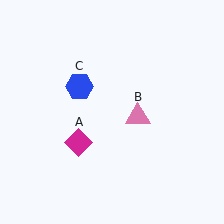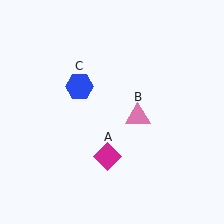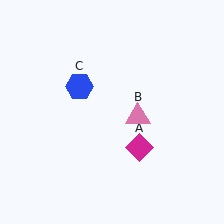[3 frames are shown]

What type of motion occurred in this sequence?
The magenta diamond (object A) rotated counterclockwise around the center of the scene.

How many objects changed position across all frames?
1 object changed position: magenta diamond (object A).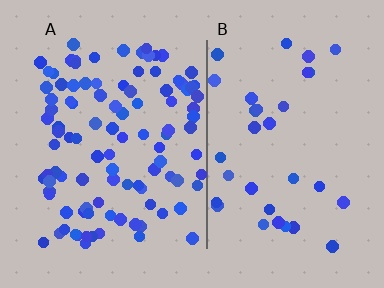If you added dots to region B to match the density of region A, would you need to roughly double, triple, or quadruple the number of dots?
Approximately triple.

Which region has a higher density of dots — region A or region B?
A (the left).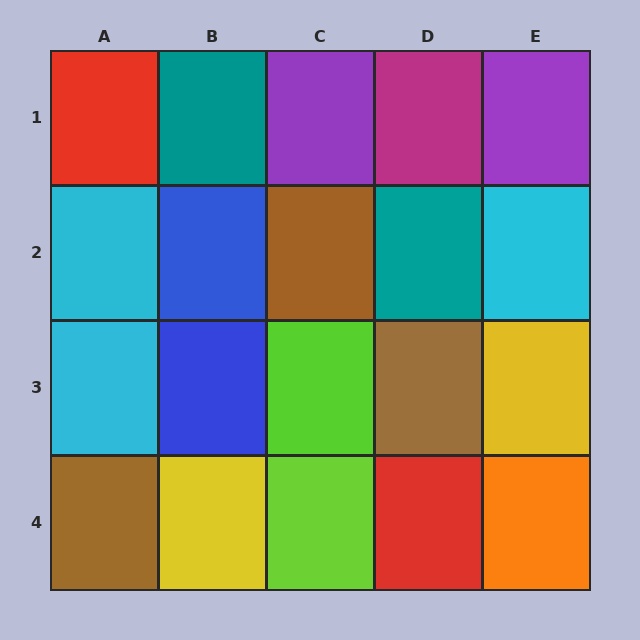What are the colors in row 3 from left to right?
Cyan, blue, lime, brown, yellow.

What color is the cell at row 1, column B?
Teal.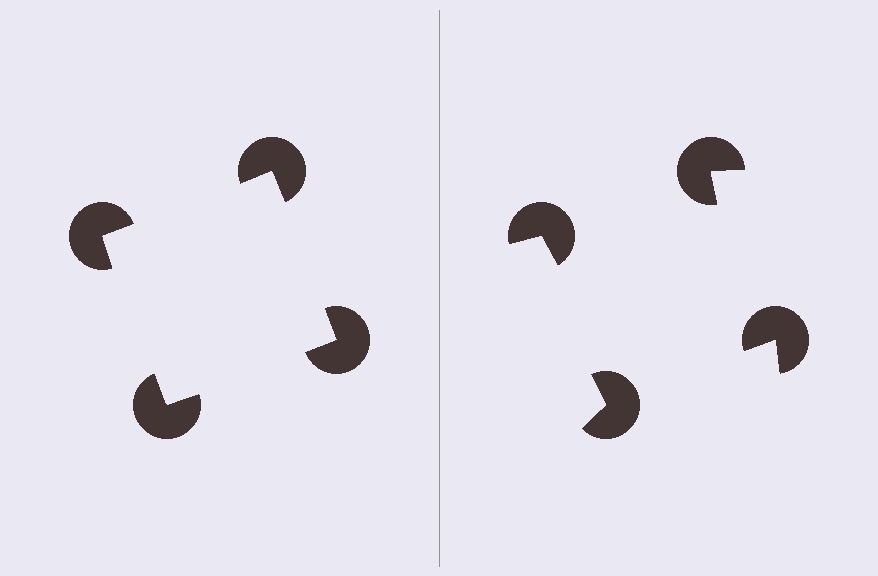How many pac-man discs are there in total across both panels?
8 — 4 on each side.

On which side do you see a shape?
An illusory square appears on the left side. On the right side the wedge cuts are rotated, so no coherent shape forms.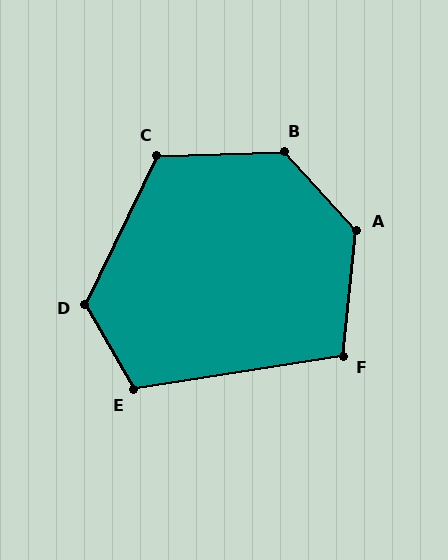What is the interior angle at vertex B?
Approximately 131 degrees (obtuse).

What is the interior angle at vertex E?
Approximately 111 degrees (obtuse).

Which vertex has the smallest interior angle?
F, at approximately 105 degrees.